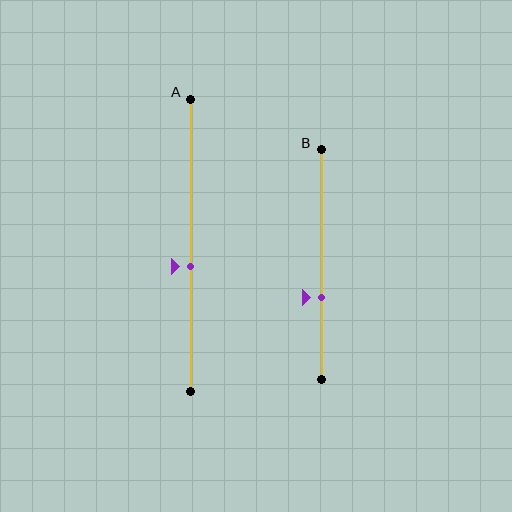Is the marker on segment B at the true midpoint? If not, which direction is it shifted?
No, the marker on segment B is shifted downward by about 14% of the segment length.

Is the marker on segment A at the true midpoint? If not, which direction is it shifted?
No, the marker on segment A is shifted downward by about 7% of the segment length.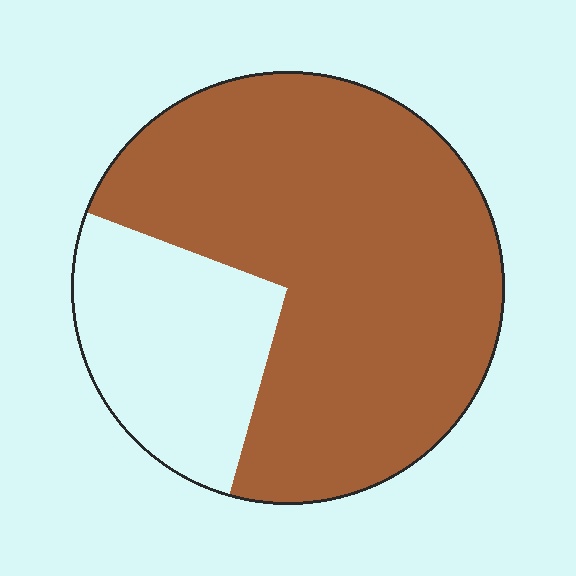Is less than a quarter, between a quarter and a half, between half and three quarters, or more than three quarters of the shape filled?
Between half and three quarters.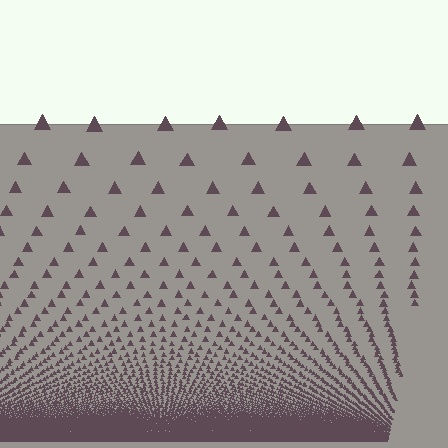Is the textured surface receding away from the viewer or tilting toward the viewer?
The surface appears to tilt toward the viewer. Texture elements get larger and sparser toward the top.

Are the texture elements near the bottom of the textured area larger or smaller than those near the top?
Smaller. The gradient is inverted — elements near the bottom are smaller and denser.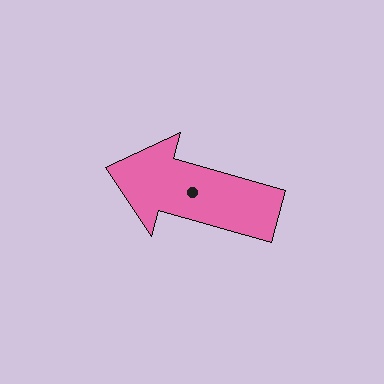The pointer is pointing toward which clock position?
Roughly 10 o'clock.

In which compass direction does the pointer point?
West.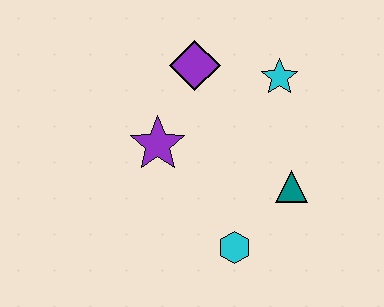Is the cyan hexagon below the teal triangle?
Yes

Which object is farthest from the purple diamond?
The cyan hexagon is farthest from the purple diamond.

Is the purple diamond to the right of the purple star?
Yes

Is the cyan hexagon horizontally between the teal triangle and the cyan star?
No